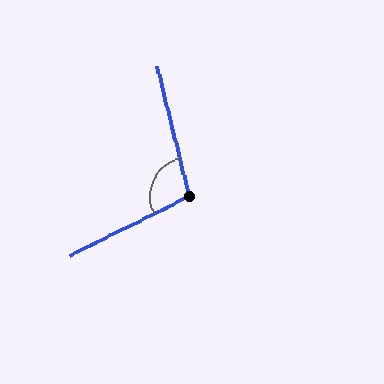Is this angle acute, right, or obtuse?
It is obtuse.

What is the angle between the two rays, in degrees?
Approximately 103 degrees.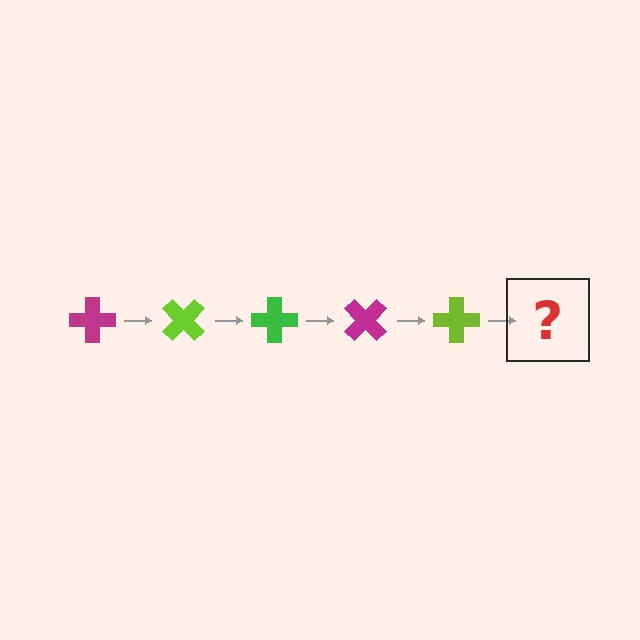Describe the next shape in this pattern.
It should be a green cross, rotated 225 degrees from the start.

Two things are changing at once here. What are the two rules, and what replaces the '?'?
The two rules are that it rotates 45 degrees each step and the color cycles through magenta, lime, and green. The '?' should be a green cross, rotated 225 degrees from the start.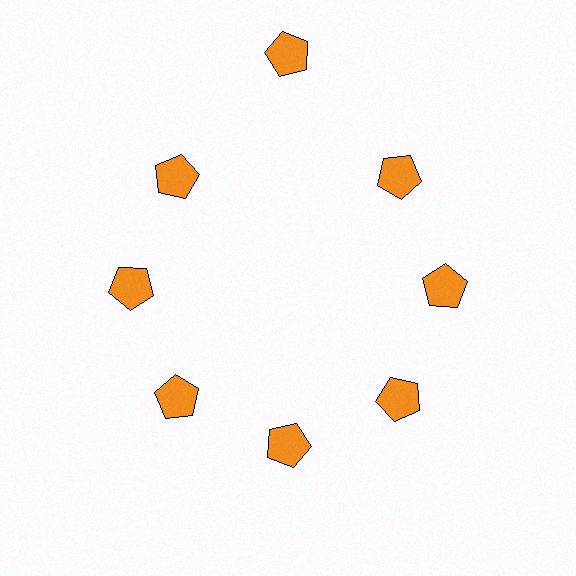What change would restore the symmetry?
The symmetry would be restored by moving it inward, back onto the ring so that all 8 pentagons sit at equal angles and equal distance from the center.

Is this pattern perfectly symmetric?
No. The 8 orange pentagons are arranged in a ring, but one element near the 12 o'clock position is pushed outward from the center, breaking the 8-fold rotational symmetry.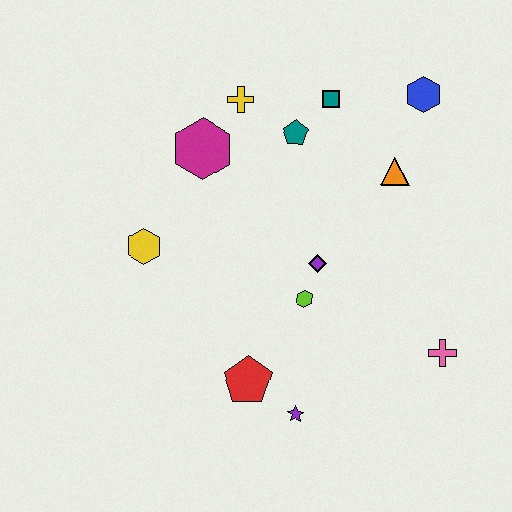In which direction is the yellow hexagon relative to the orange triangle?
The yellow hexagon is to the left of the orange triangle.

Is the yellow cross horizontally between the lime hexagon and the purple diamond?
No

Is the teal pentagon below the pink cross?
No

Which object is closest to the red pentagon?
The purple star is closest to the red pentagon.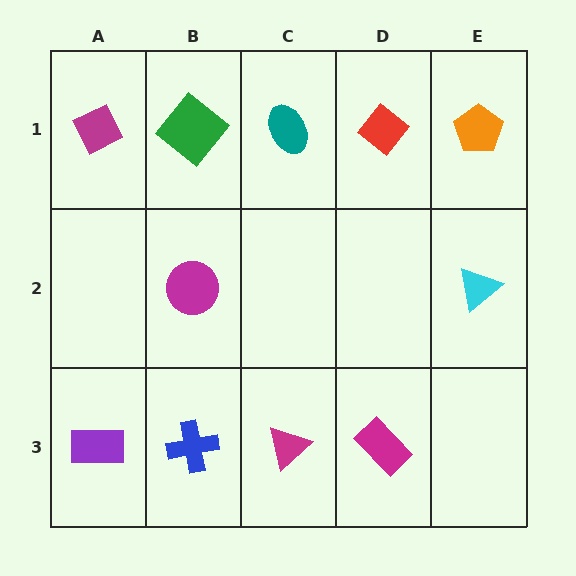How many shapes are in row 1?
5 shapes.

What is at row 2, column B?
A magenta circle.